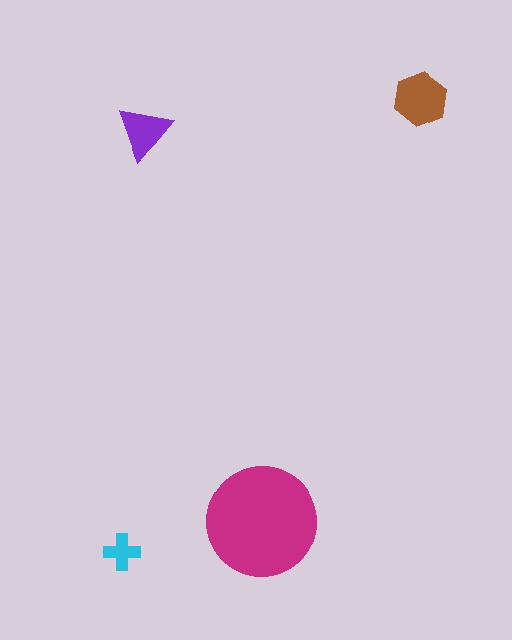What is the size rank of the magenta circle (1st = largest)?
1st.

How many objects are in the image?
There are 4 objects in the image.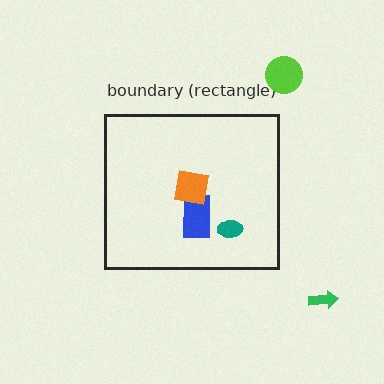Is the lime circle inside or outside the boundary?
Outside.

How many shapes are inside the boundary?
3 inside, 2 outside.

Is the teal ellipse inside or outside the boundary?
Inside.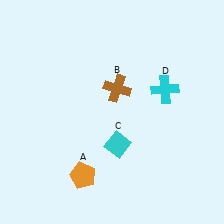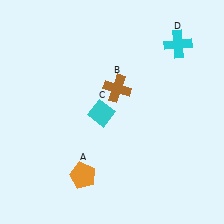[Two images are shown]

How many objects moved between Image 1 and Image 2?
2 objects moved between the two images.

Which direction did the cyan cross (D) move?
The cyan cross (D) moved up.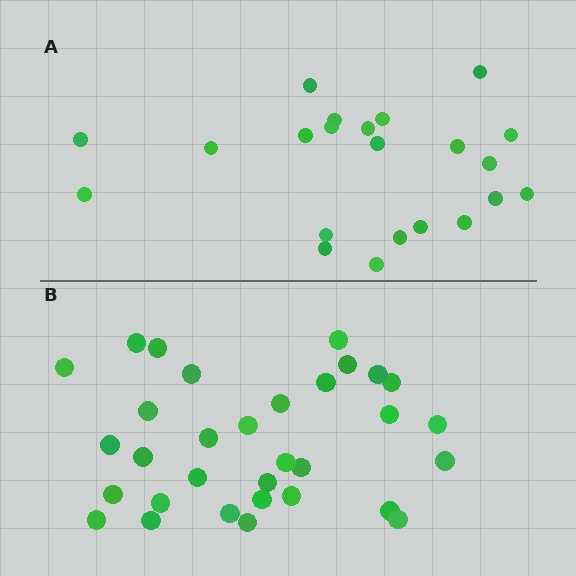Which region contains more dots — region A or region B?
Region B (the bottom region) has more dots.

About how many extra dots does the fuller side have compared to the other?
Region B has roughly 10 or so more dots than region A.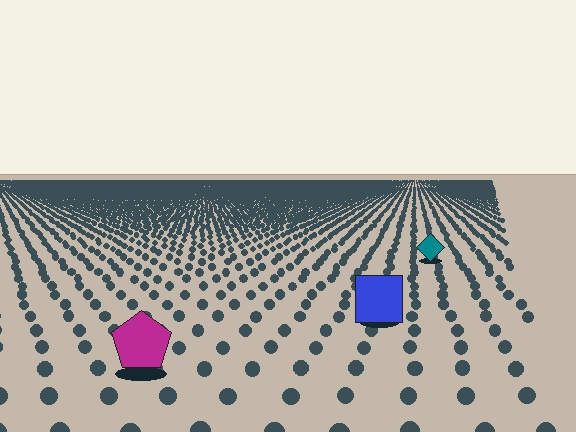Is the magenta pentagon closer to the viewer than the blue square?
Yes. The magenta pentagon is closer — you can tell from the texture gradient: the ground texture is coarser near it.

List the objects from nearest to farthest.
From nearest to farthest: the magenta pentagon, the blue square, the teal diamond.